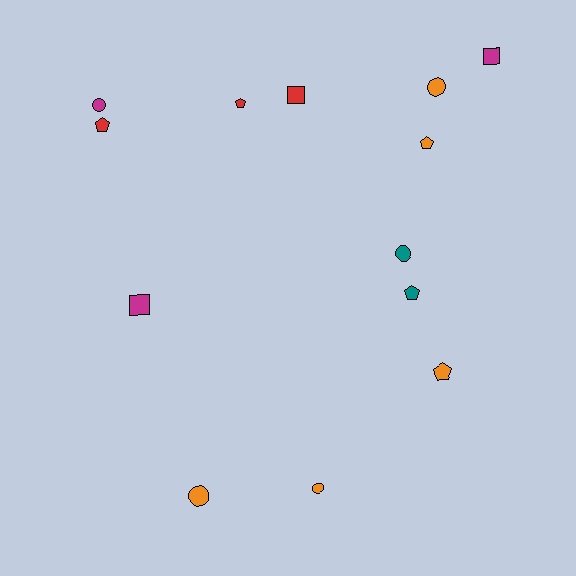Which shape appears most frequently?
Circle, with 5 objects.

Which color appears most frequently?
Orange, with 5 objects.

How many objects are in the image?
There are 13 objects.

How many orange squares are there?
There are no orange squares.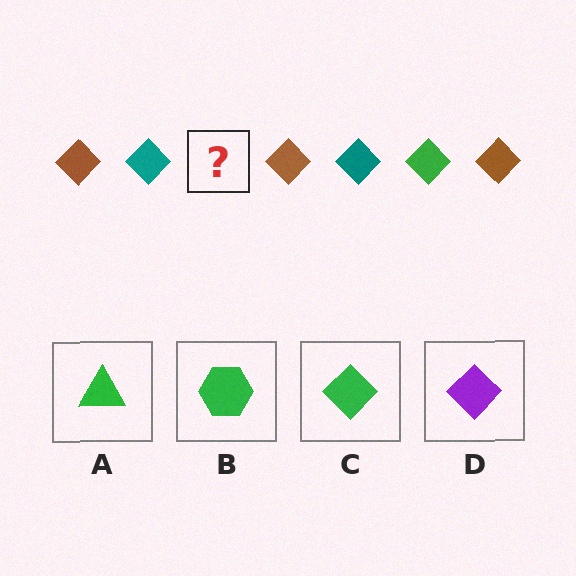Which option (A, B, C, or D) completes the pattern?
C.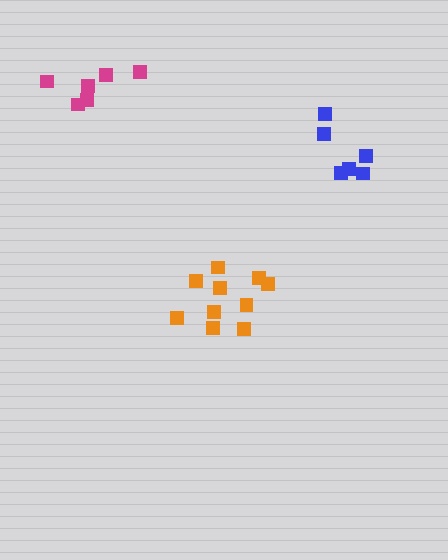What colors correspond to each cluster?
The clusters are colored: blue, orange, magenta.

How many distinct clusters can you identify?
There are 3 distinct clusters.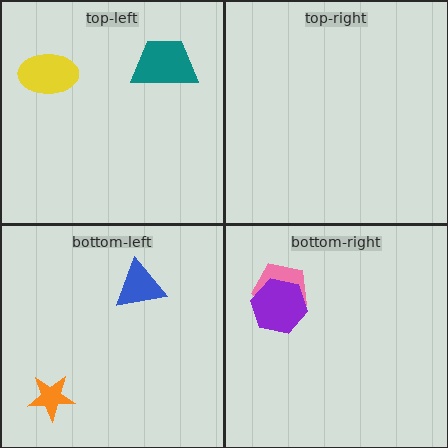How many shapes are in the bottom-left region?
2.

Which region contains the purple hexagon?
The bottom-right region.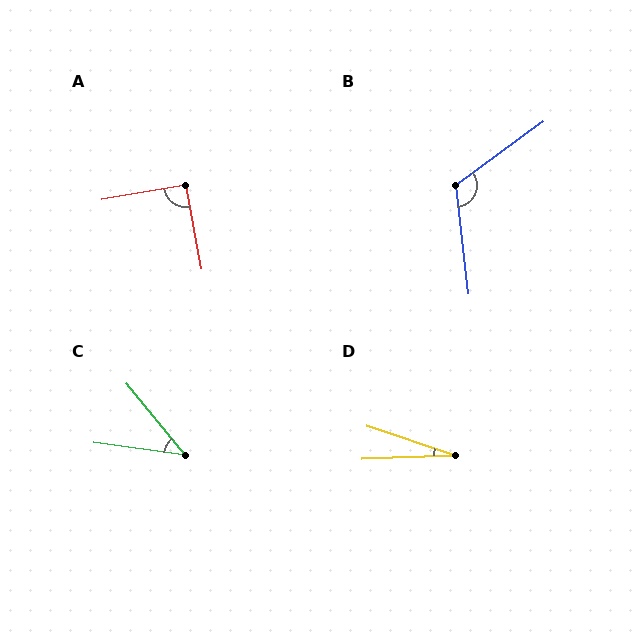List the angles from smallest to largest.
D (21°), C (43°), A (91°), B (120°).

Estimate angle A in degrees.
Approximately 91 degrees.